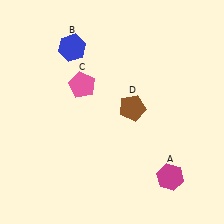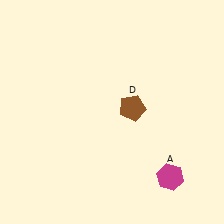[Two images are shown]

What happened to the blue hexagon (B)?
The blue hexagon (B) was removed in Image 2. It was in the top-left area of Image 1.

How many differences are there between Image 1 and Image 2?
There are 2 differences between the two images.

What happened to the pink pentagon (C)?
The pink pentagon (C) was removed in Image 2. It was in the top-left area of Image 1.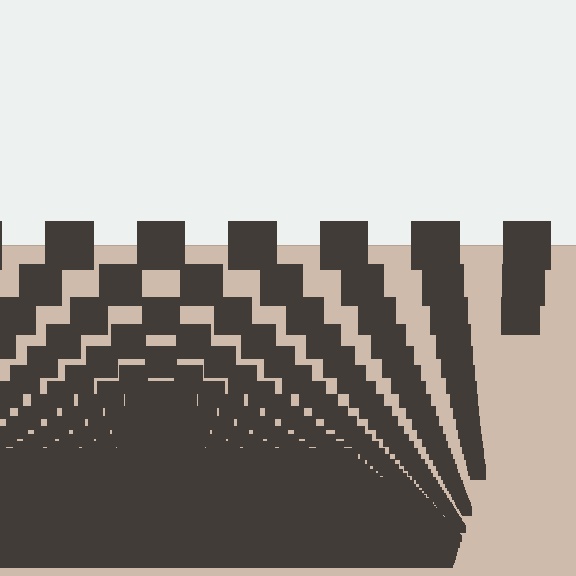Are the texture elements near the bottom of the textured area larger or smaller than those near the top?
Smaller. The gradient is inverted — elements near the bottom are smaller and denser.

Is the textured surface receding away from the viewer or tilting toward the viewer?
The surface appears to tilt toward the viewer. Texture elements get larger and sparser toward the top.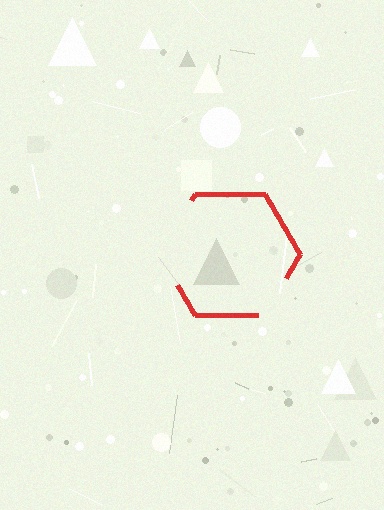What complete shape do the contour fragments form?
The contour fragments form a hexagon.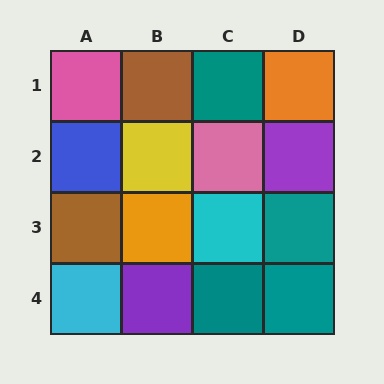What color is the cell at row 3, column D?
Teal.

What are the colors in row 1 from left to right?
Pink, brown, teal, orange.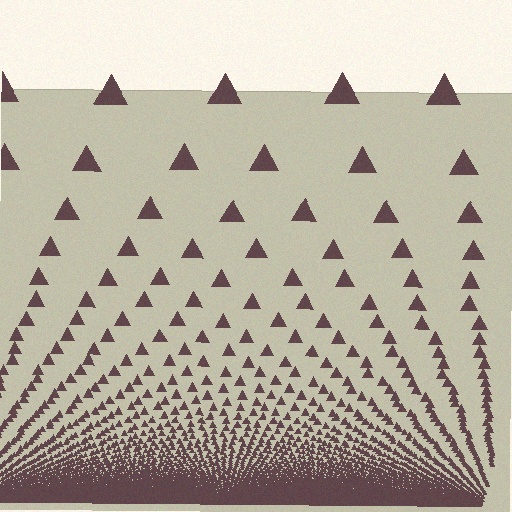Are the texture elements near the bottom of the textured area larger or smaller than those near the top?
Smaller. The gradient is inverted — elements near the bottom are smaller and denser.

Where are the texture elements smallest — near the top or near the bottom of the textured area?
Near the bottom.